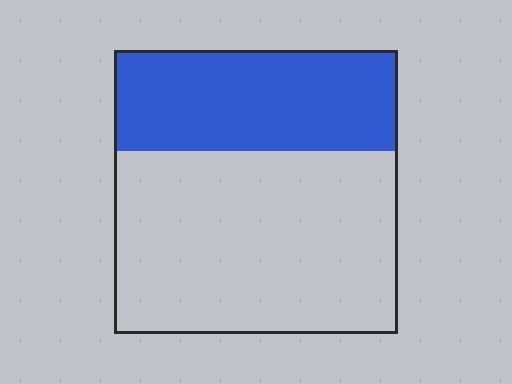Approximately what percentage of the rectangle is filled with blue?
Approximately 35%.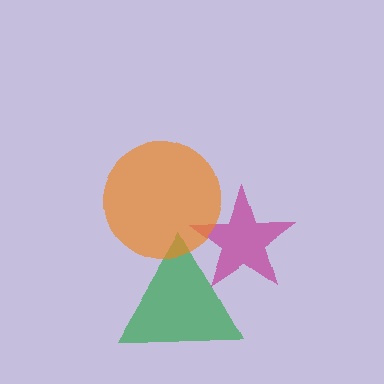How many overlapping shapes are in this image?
There are 3 overlapping shapes in the image.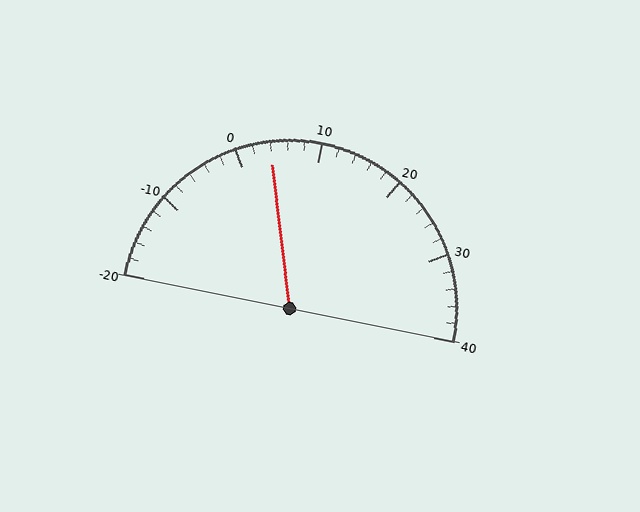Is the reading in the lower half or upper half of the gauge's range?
The reading is in the lower half of the range (-20 to 40).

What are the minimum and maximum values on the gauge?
The gauge ranges from -20 to 40.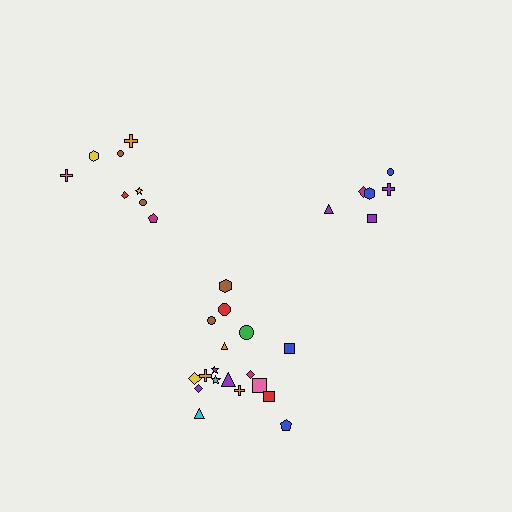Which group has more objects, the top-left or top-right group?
The top-left group.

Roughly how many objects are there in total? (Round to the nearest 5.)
Roughly 30 objects in total.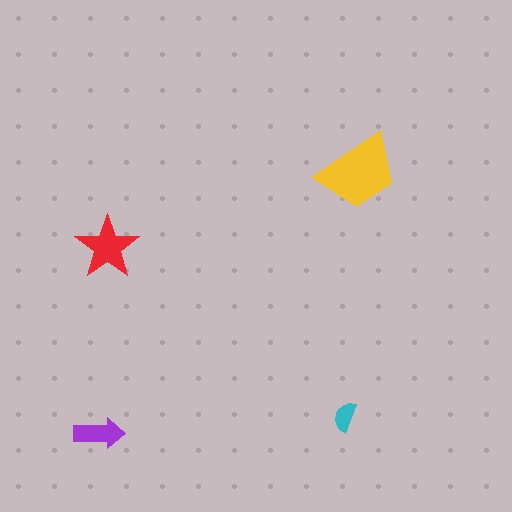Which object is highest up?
The yellow trapezoid is topmost.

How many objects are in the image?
There are 4 objects in the image.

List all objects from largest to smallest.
The yellow trapezoid, the red star, the purple arrow, the cyan semicircle.